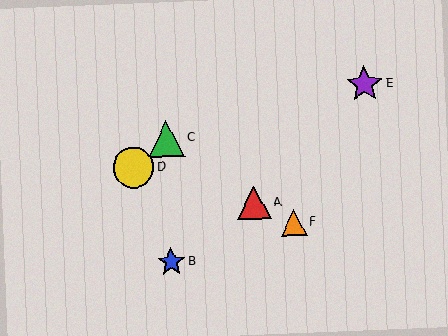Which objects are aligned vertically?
Objects B, C are aligned vertically.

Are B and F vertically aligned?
No, B is at x≈171 and F is at x≈294.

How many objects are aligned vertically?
2 objects (B, C) are aligned vertically.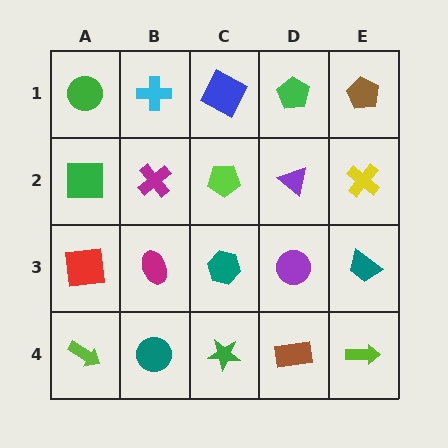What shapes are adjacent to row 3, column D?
A purple triangle (row 2, column D), a brown rectangle (row 4, column D), a teal hexagon (row 3, column C), a teal trapezoid (row 3, column E).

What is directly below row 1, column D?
A purple triangle.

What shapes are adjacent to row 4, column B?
A magenta ellipse (row 3, column B), a lime arrow (row 4, column A), a green star (row 4, column C).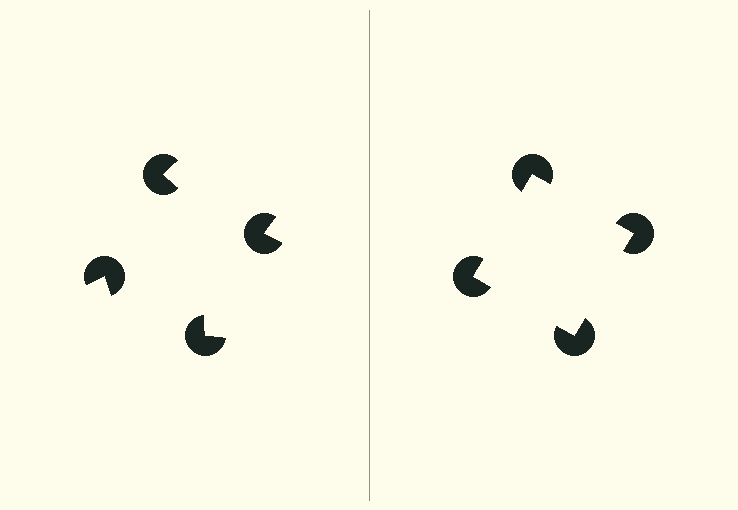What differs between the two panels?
The pac-man discs are positioned identically on both sides; only the wedge orientations differ. On the right they align to a square; on the left they are misaligned.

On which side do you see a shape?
An illusory square appears on the right side. On the left side the wedge cuts are rotated, so no coherent shape forms.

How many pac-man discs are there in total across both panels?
8 — 4 on each side.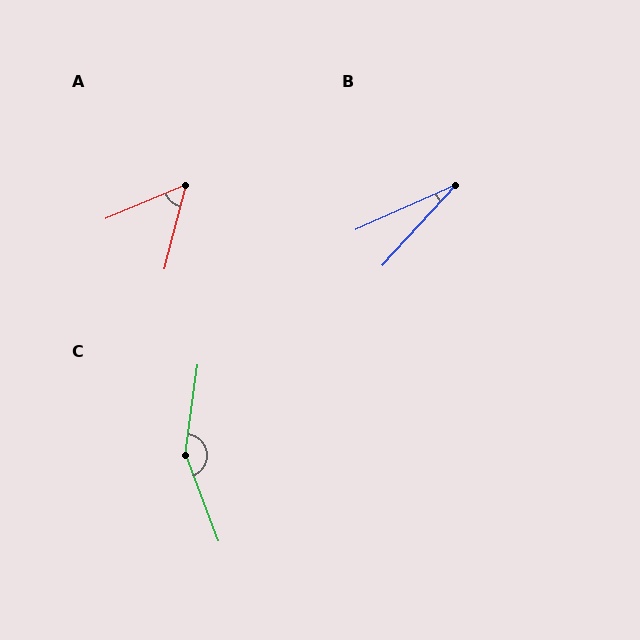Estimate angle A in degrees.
Approximately 53 degrees.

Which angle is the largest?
C, at approximately 151 degrees.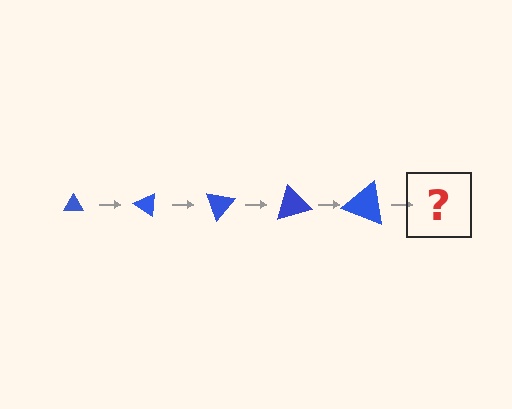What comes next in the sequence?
The next element should be a triangle, larger than the previous one and rotated 175 degrees from the start.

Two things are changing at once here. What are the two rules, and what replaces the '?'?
The two rules are that the triangle grows larger each step and it rotates 35 degrees each step. The '?' should be a triangle, larger than the previous one and rotated 175 degrees from the start.